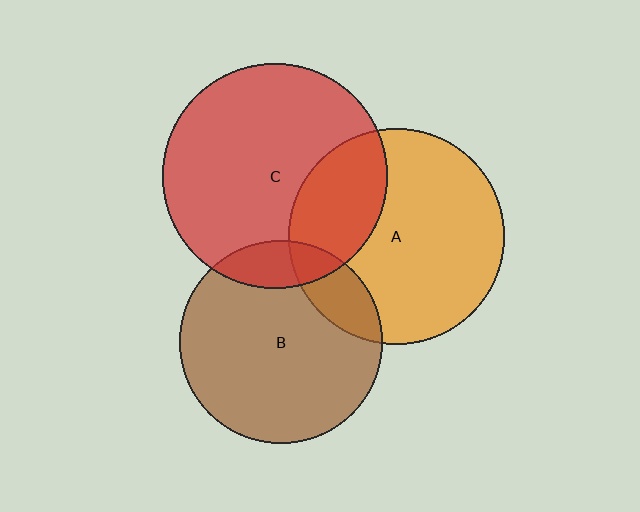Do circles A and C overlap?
Yes.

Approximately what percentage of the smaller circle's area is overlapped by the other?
Approximately 30%.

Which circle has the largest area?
Circle C (red).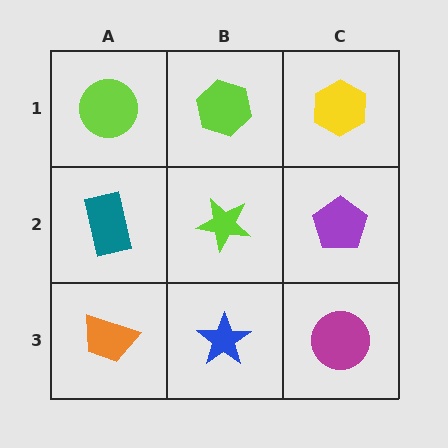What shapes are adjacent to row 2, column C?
A yellow hexagon (row 1, column C), a magenta circle (row 3, column C), a lime star (row 2, column B).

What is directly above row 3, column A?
A teal rectangle.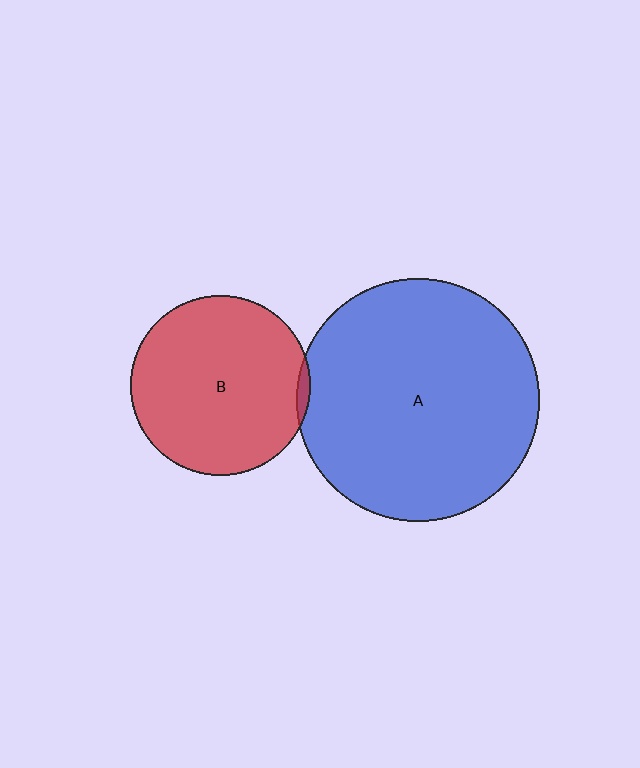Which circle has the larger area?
Circle A (blue).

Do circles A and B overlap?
Yes.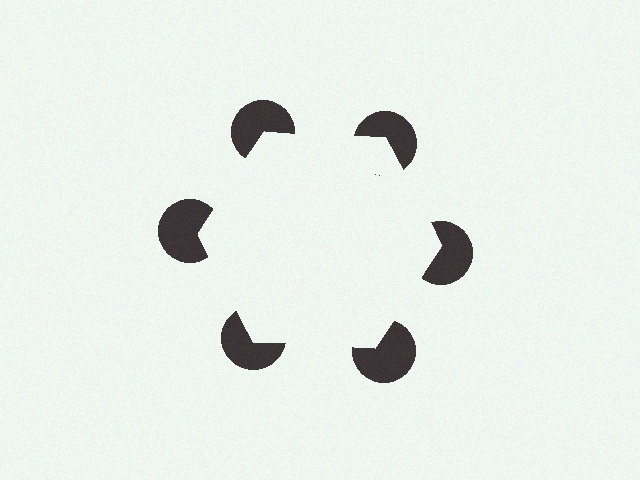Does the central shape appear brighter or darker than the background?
It typically appears slightly brighter than the background, even though no actual brightness change is drawn.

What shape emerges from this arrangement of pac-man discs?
An illusory hexagon — its edges are inferred from the aligned wedge cuts in the pac-man discs, not physically drawn.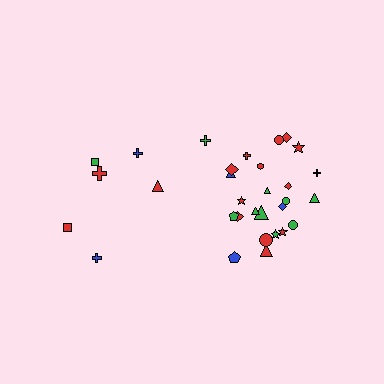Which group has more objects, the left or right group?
The right group.